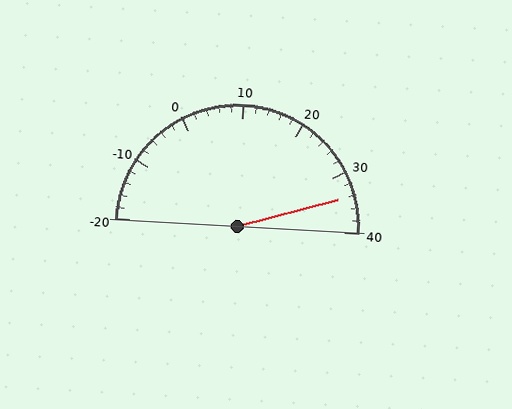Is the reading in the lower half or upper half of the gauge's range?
The reading is in the upper half of the range (-20 to 40).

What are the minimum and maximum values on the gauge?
The gauge ranges from -20 to 40.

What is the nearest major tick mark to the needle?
The nearest major tick mark is 30.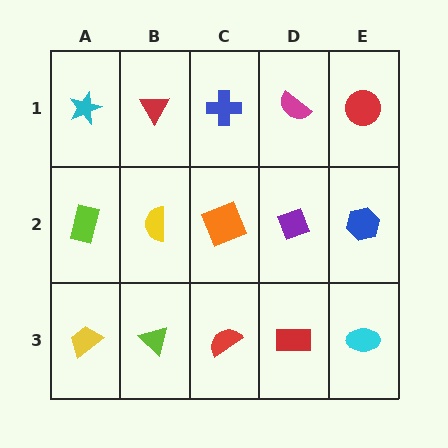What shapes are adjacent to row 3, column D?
A purple diamond (row 2, column D), a red semicircle (row 3, column C), a cyan ellipse (row 3, column E).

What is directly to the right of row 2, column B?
An orange square.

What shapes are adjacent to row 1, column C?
An orange square (row 2, column C), a red triangle (row 1, column B), a magenta semicircle (row 1, column D).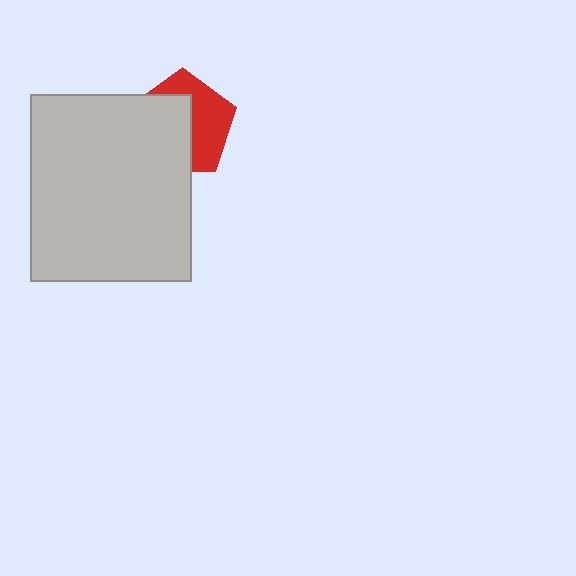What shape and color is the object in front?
The object in front is a light gray rectangle.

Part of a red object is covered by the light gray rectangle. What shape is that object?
It is a pentagon.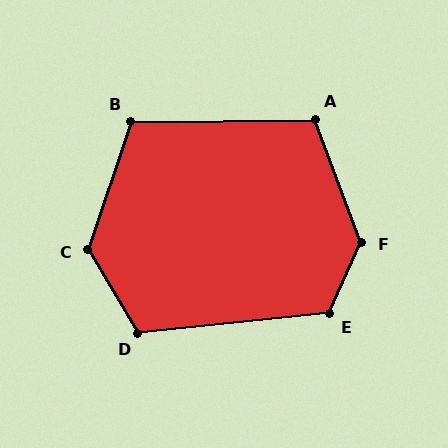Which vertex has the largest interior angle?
F, at approximately 135 degrees.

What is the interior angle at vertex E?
Approximately 120 degrees (obtuse).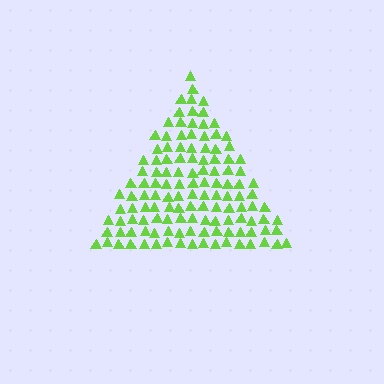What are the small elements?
The small elements are triangles.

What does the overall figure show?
The overall figure shows a triangle.